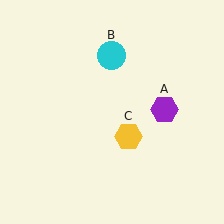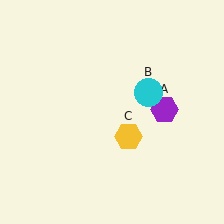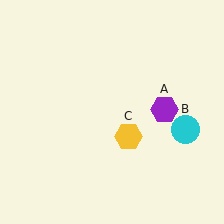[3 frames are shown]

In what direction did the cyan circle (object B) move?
The cyan circle (object B) moved down and to the right.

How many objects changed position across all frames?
1 object changed position: cyan circle (object B).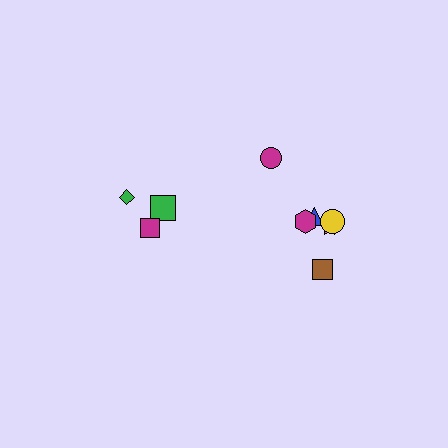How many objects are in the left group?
There are 3 objects.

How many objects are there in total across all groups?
There are 9 objects.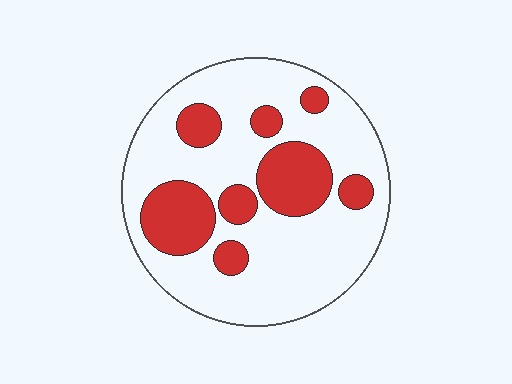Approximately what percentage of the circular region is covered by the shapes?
Approximately 25%.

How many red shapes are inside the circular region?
8.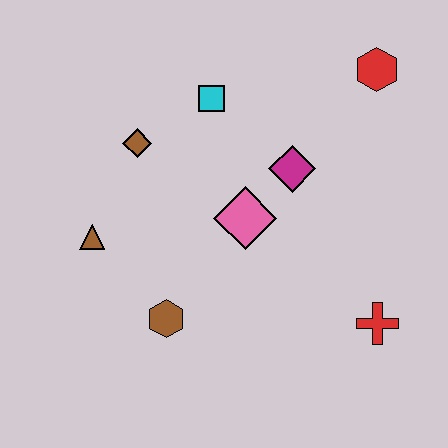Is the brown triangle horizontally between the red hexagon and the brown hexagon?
No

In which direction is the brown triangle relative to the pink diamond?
The brown triangle is to the left of the pink diamond.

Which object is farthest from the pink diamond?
The red hexagon is farthest from the pink diamond.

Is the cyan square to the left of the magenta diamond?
Yes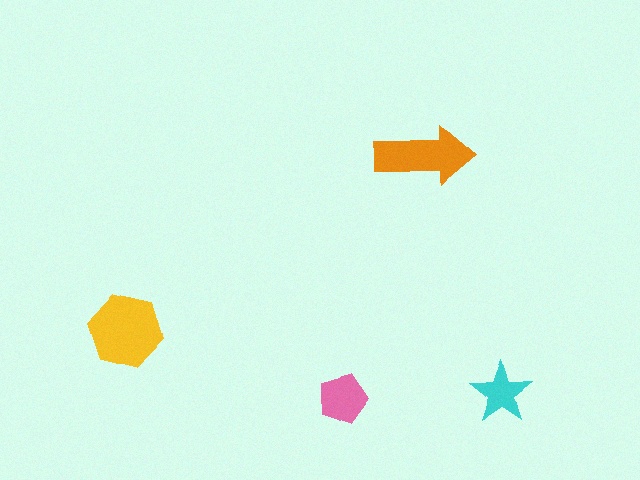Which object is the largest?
The yellow hexagon.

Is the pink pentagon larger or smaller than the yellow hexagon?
Smaller.